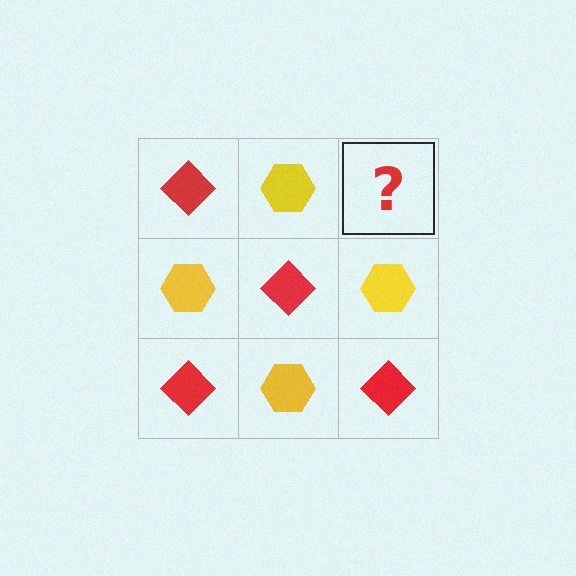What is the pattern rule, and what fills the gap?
The rule is that it alternates red diamond and yellow hexagon in a checkerboard pattern. The gap should be filled with a red diamond.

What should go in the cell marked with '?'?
The missing cell should contain a red diamond.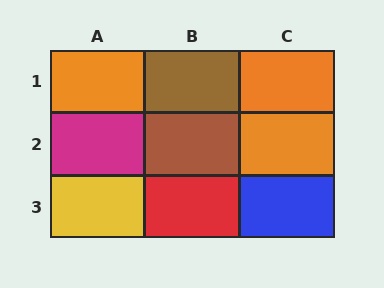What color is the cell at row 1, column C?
Orange.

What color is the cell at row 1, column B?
Brown.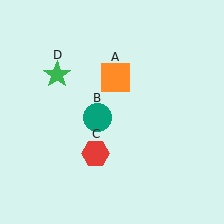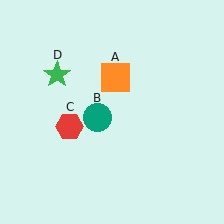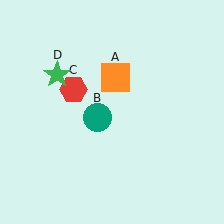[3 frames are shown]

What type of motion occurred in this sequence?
The red hexagon (object C) rotated clockwise around the center of the scene.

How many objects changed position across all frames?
1 object changed position: red hexagon (object C).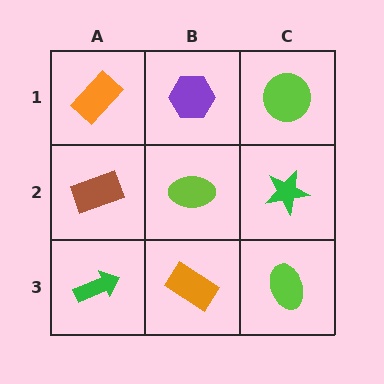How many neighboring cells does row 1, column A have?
2.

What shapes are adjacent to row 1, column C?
A green star (row 2, column C), a purple hexagon (row 1, column B).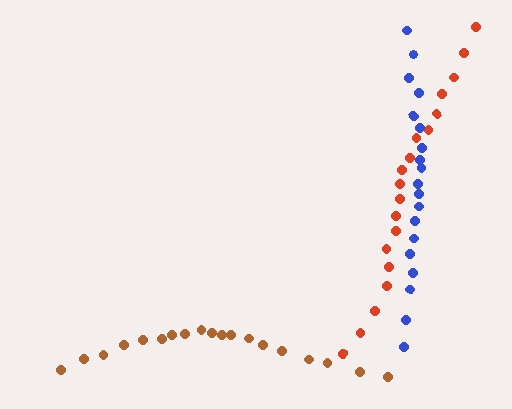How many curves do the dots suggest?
There are 3 distinct paths.